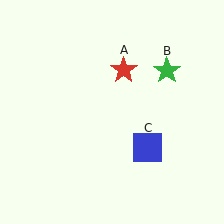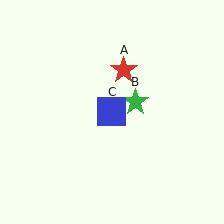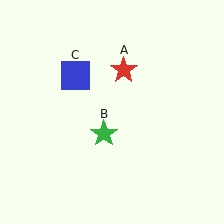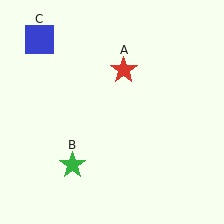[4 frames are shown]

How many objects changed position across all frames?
2 objects changed position: green star (object B), blue square (object C).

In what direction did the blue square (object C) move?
The blue square (object C) moved up and to the left.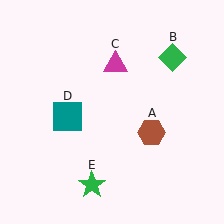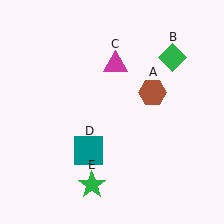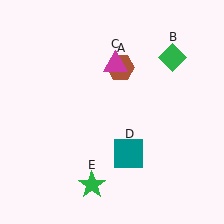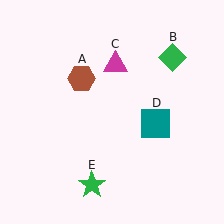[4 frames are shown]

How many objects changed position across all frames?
2 objects changed position: brown hexagon (object A), teal square (object D).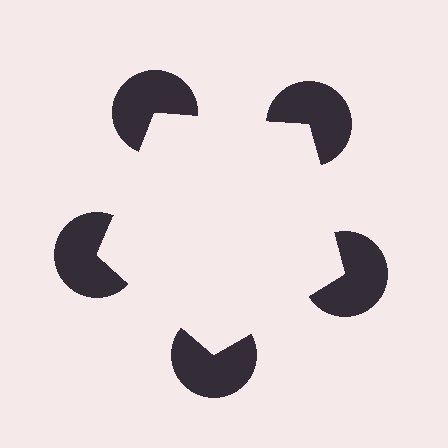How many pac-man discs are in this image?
There are 5 — one at each vertex of the illusory pentagon.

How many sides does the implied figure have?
5 sides.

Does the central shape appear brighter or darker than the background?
It typically appears slightly brighter than the background, even though no actual brightness change is drawn.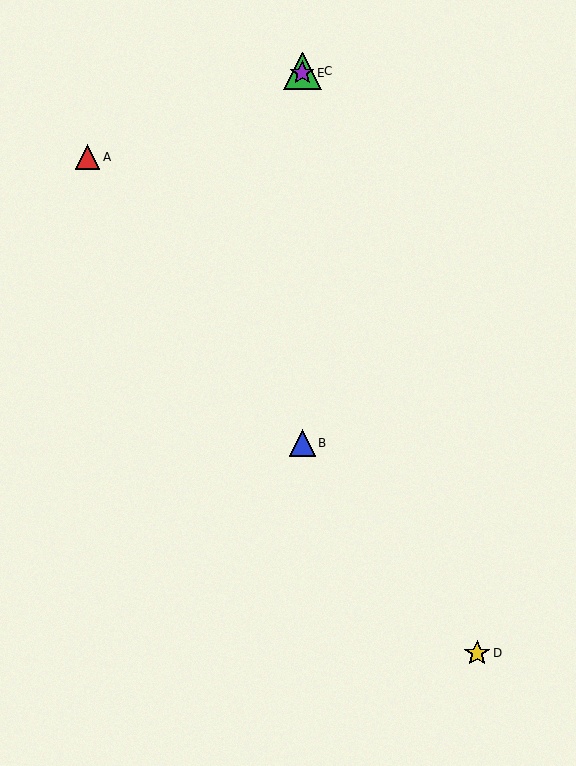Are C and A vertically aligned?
No, C is at x≈302 and A is at x≈87.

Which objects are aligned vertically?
Objects B, C, E are aligned vertically.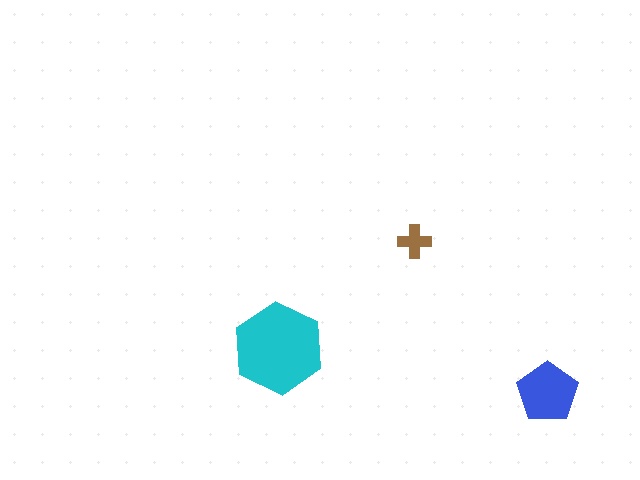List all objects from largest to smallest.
The cyan hexagon, the blue pentagon, the brown cross.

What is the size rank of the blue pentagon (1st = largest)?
2nd.